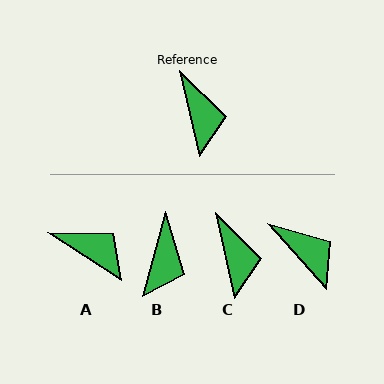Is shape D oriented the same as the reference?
No, it is off by about 29 degrees.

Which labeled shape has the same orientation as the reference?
C.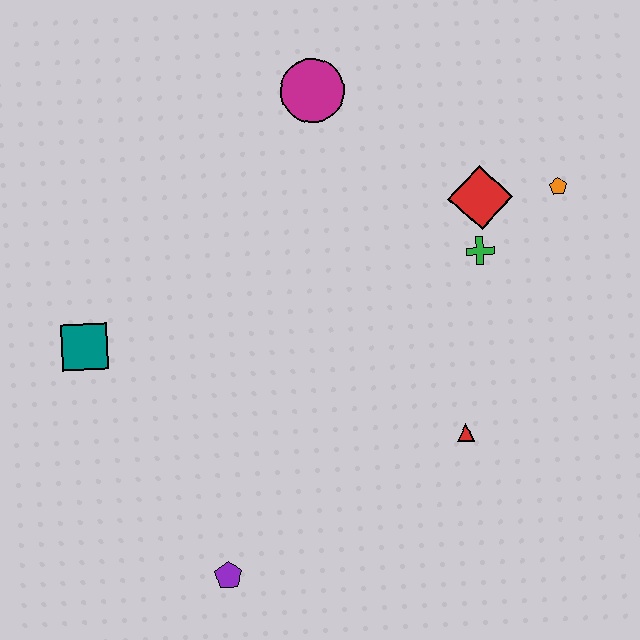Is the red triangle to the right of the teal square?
Yes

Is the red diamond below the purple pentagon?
No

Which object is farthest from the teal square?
The orange pentagon is farthest from the teal square.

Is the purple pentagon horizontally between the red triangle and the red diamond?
No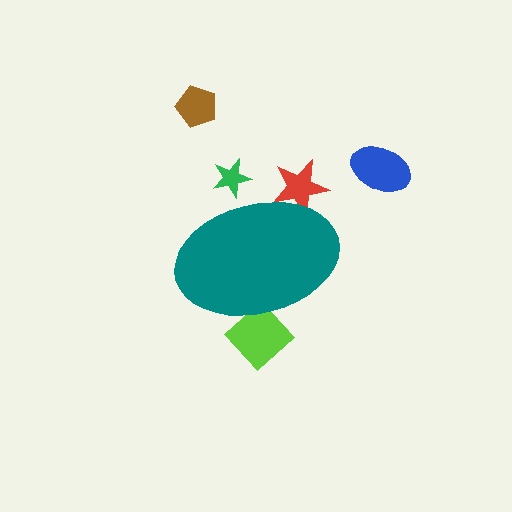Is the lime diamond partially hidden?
Yes, the lime diamond is partially hidden behind the teal ellipse.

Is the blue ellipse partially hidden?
No, the blue ellipse is fully visible.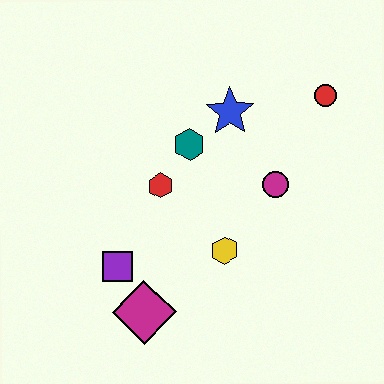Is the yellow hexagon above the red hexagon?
No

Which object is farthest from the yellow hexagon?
The red circle is farthest from the yellow hexagon.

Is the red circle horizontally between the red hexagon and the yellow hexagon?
No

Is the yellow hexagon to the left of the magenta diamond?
No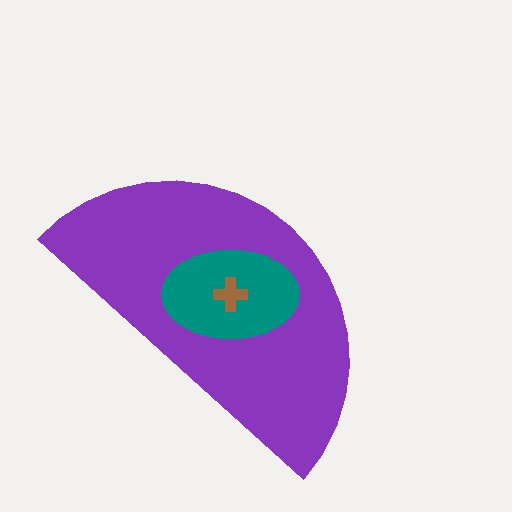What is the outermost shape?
The purple semicircle.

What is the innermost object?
The brown cross.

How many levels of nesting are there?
3.